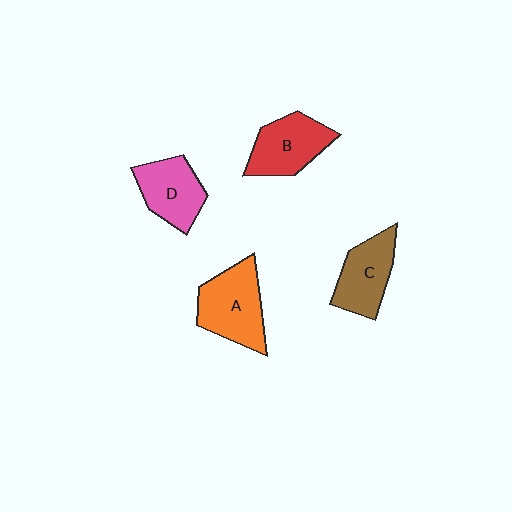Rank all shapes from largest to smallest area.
From largest to smallest: A (orange), B (red), C (brown), D (pink).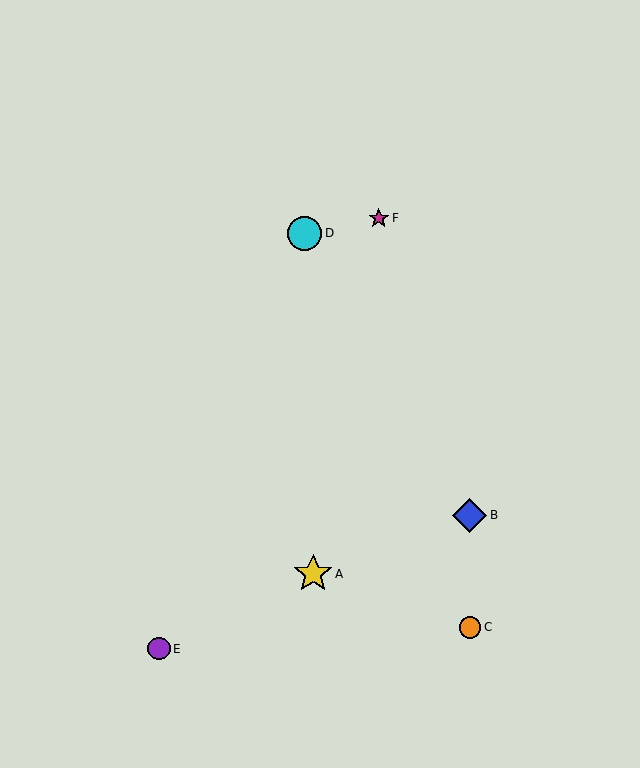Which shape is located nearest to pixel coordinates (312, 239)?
The cyan circle (labeled D) at (305, 233) is nearest to that location.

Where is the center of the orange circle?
The center of the orange circle is at (470, 627).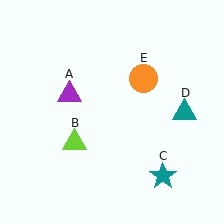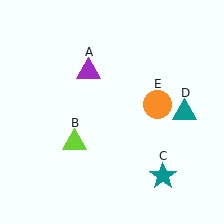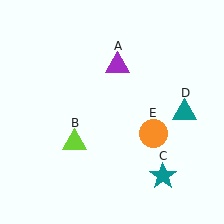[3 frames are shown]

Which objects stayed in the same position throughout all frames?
Lime triangle (object B) and teal star (object C) and teal triangle (object D) remained stationary.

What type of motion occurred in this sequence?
The purple triangle (object A), orange circle (object E) rotated clockwise around the center of the scene.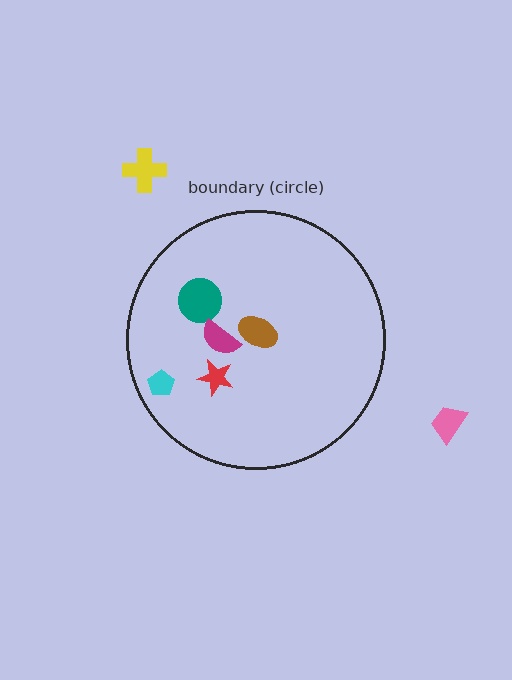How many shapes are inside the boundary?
5 inside, 2 outside.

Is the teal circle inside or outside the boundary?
Inside.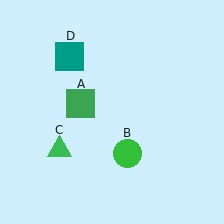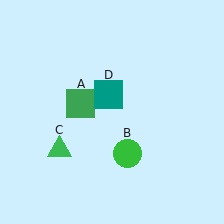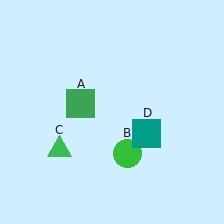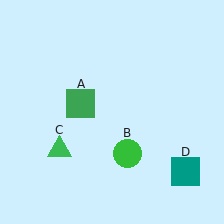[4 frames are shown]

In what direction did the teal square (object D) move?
The teal square (object D) moved down and to the right.